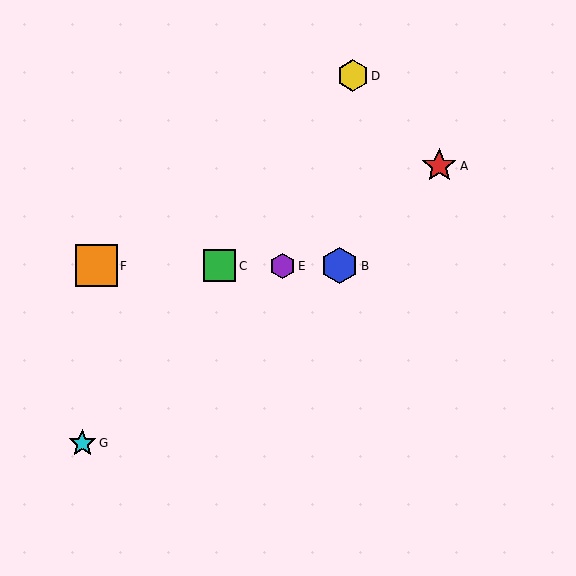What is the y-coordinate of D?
Object D is at y≈76.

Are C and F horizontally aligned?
Yes, both are at y≈266.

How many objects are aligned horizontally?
4 objects (B, C, E, F) are aligned horizontally.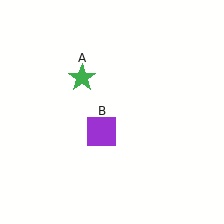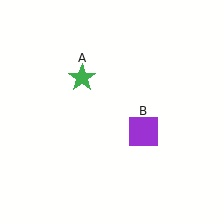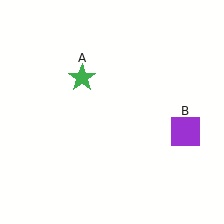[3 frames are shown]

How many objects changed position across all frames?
1 object changed position: purple square (object B).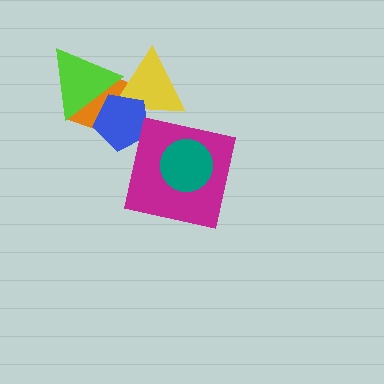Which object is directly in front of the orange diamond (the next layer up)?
The yellow triangle is directly in front of the orange diamond.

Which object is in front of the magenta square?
The teal circle is in front of the magenta square.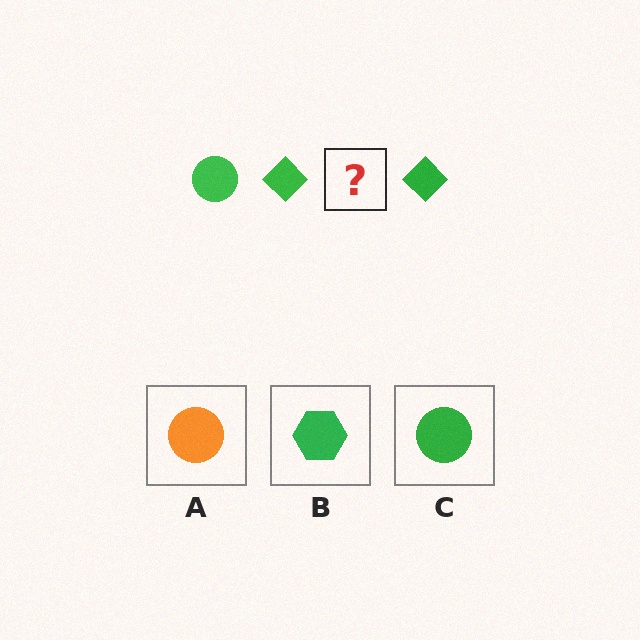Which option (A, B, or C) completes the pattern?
C.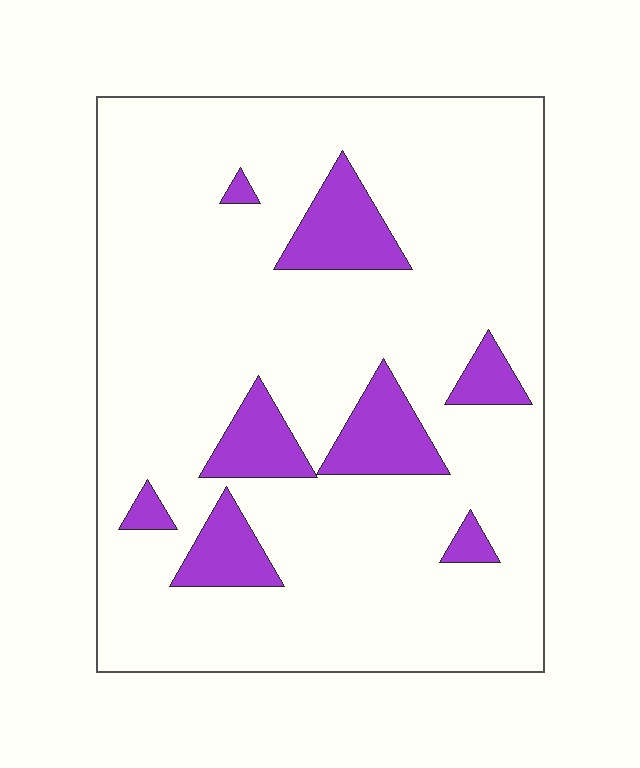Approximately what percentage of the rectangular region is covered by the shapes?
Approximately 15%.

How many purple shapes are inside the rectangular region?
8.